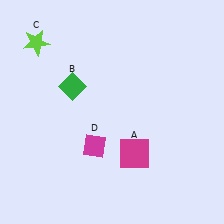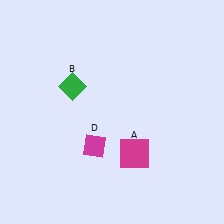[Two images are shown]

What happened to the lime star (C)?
The lime star (C) was removed in Image 2. It was in the top-left area of Image 1.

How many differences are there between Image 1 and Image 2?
There is 1 difference between the two images.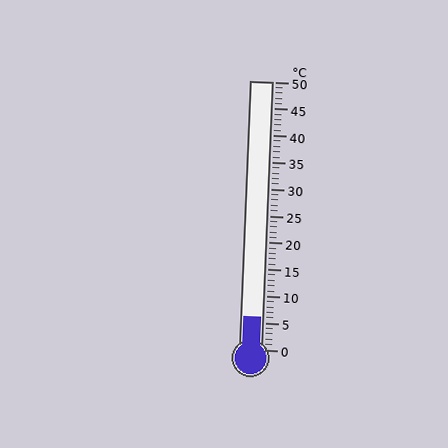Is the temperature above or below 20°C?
The temperature is below 20°C.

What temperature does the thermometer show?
The thermometer shows approximately 6°C.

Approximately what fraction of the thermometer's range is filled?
The thermometer is filled to approximately 10% of its range.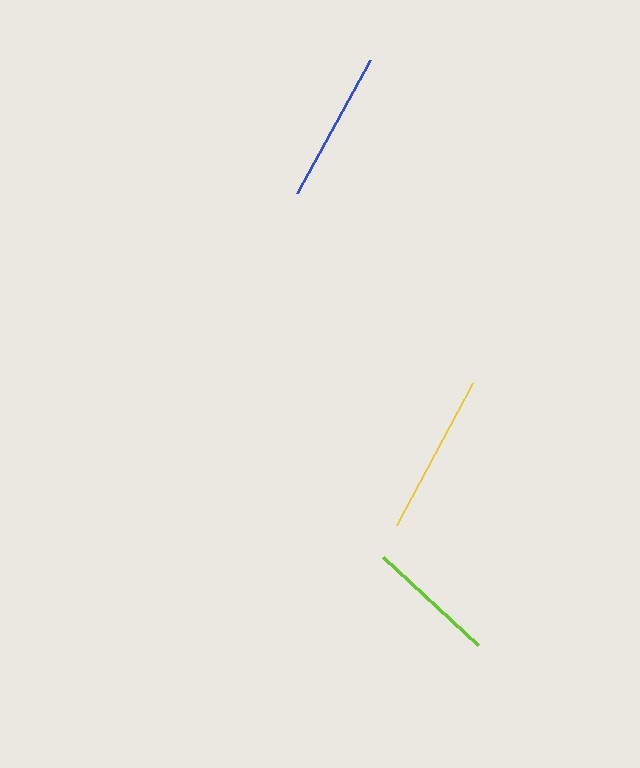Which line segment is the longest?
The yellow line is the longest at approximately 161 pixels.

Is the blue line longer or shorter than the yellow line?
The yellow line is longer than the blue line.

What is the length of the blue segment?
The blue segment is approximately 152 pixels long.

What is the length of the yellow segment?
The yellow segment is approximately 161 pixels long.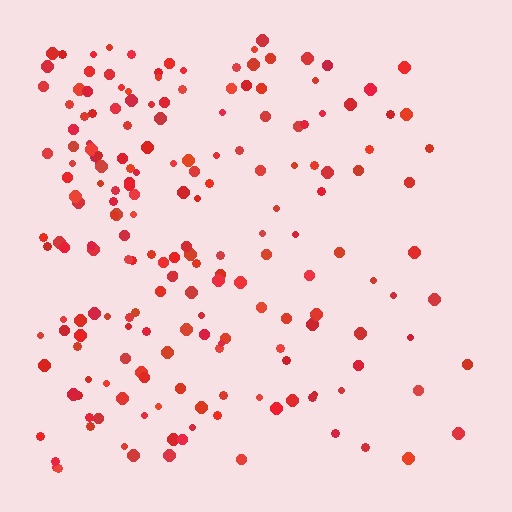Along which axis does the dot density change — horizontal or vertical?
Horizontal.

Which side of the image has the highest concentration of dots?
The left.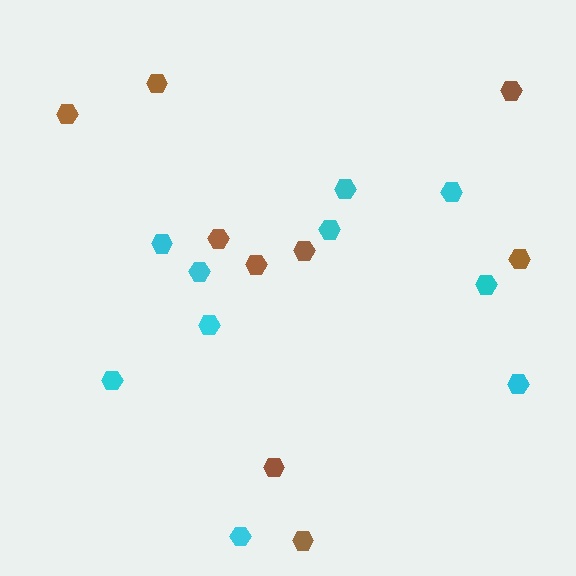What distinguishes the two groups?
There are 2 groups: one group of cyan hexagons (10) and one group of brown hexagons (9).